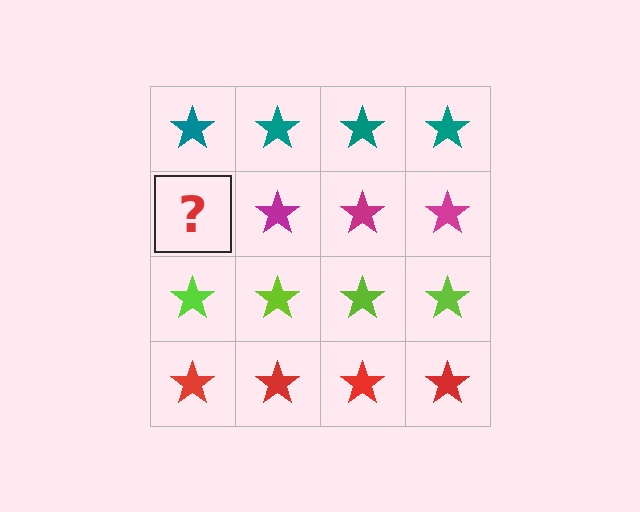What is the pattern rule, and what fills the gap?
The rule is that each row has a consistent color. The gap should be filled with a magenta star.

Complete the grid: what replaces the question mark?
The question mark should be replaced with a magenta star.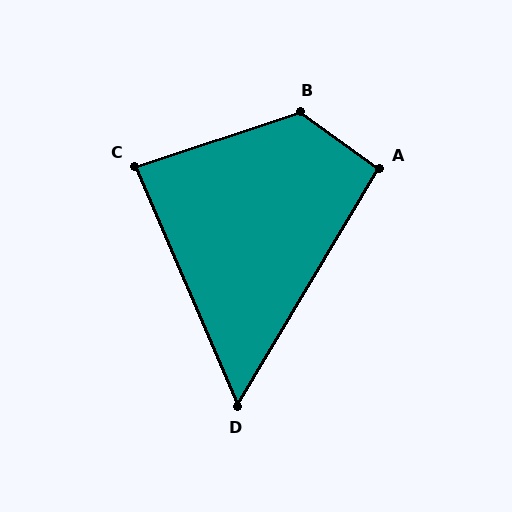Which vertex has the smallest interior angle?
D, at approximately 54 degrees.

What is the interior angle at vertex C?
Approximately 85 degrees (acute).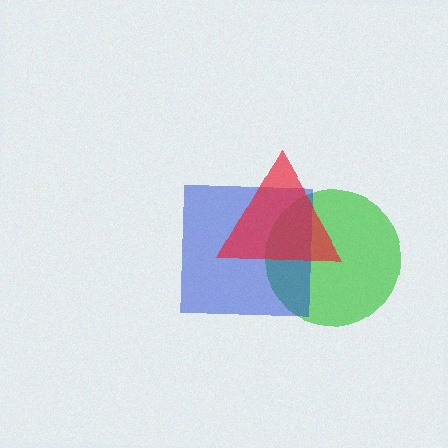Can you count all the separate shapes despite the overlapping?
Yes, there are 3 separate shapes.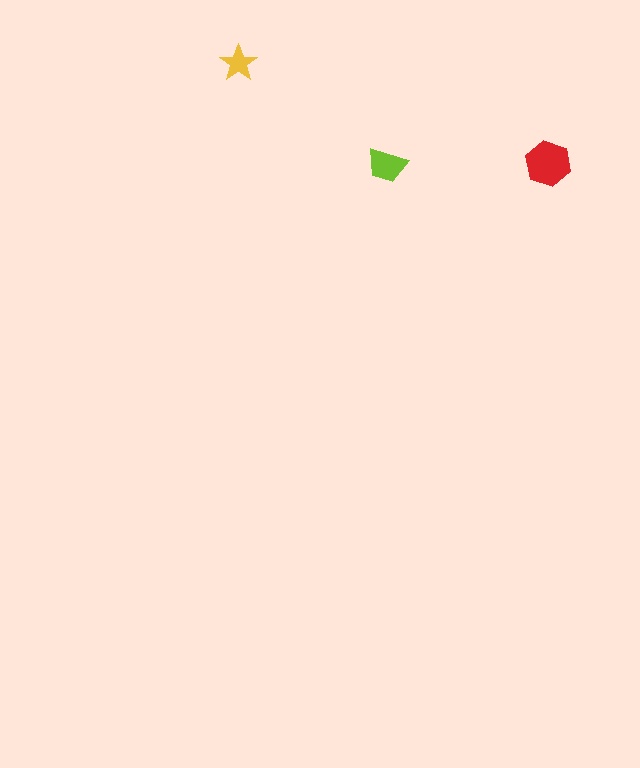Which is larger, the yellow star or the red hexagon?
The red hexagon.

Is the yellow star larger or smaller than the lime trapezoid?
Smaller.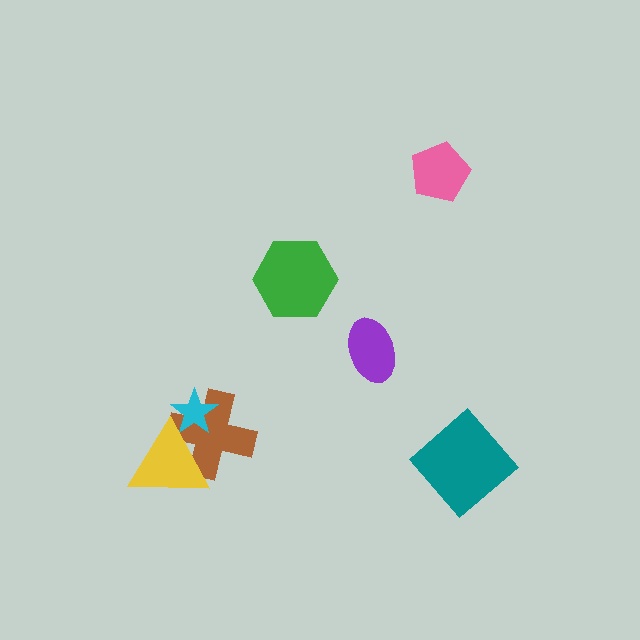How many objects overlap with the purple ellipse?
0 objects overlap with the purple ellipse.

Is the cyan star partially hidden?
Yes, it is partially covered by another shape.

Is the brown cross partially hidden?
Yes, it is partially covered by another shape.